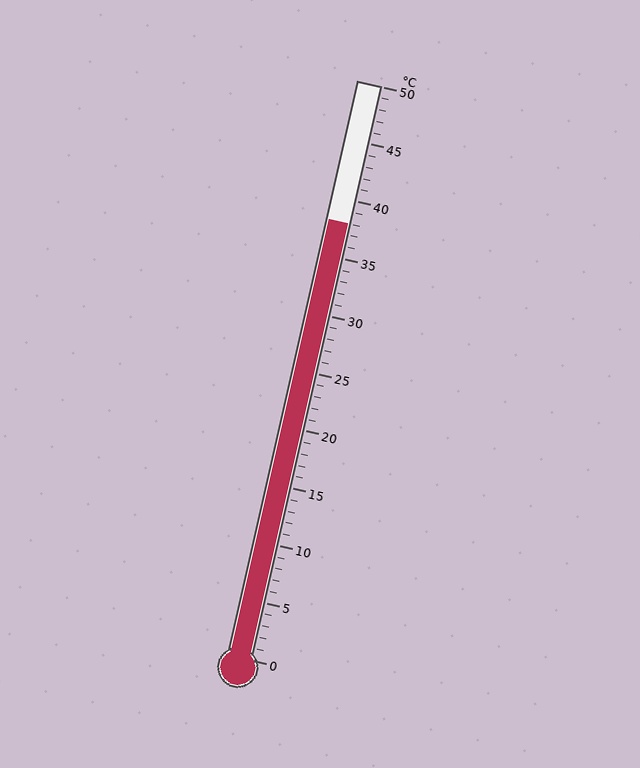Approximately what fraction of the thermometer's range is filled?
The thermometer is filled to approximately 75% of its range.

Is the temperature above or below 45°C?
The temperature is below 45°C.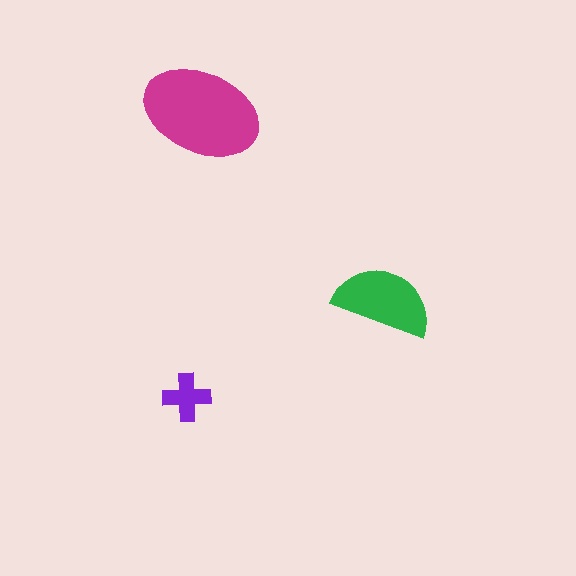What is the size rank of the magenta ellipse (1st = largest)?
1st.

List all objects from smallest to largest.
The purple cross, the green semicircle, the magenta ellipse.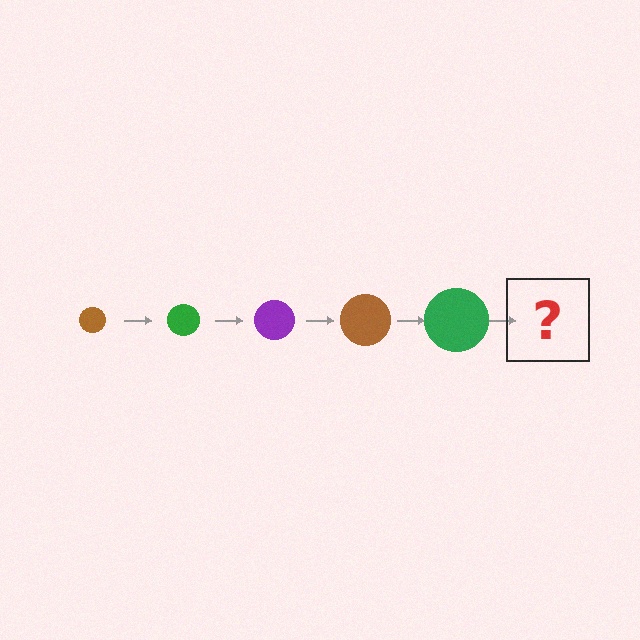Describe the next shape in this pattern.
It should be a purple circle, larger than the previous one.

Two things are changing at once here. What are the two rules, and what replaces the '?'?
The two rules are that the circle grows larger each step and the color cycles through brown, green, and purple. The '?' should be a purple circle, larger than the previous one.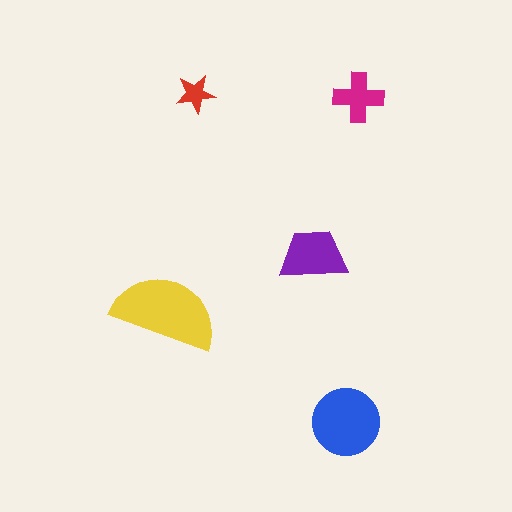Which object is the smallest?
The red star.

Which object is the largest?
The yellow semicircle.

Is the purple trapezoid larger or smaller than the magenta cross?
Larger.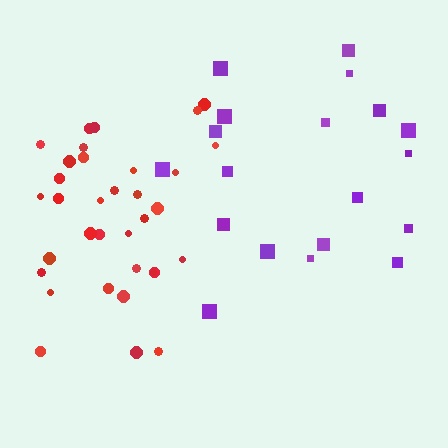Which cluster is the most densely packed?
Red.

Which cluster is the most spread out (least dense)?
Purple.